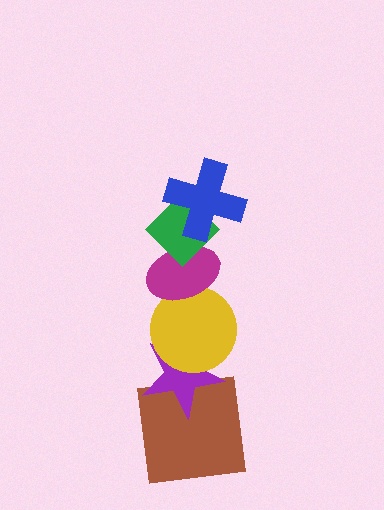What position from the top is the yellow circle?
The yellow circle is 4th from the top.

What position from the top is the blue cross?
The blue cross is 1st from the top.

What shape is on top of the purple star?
The yellow circle is on top of the purple star.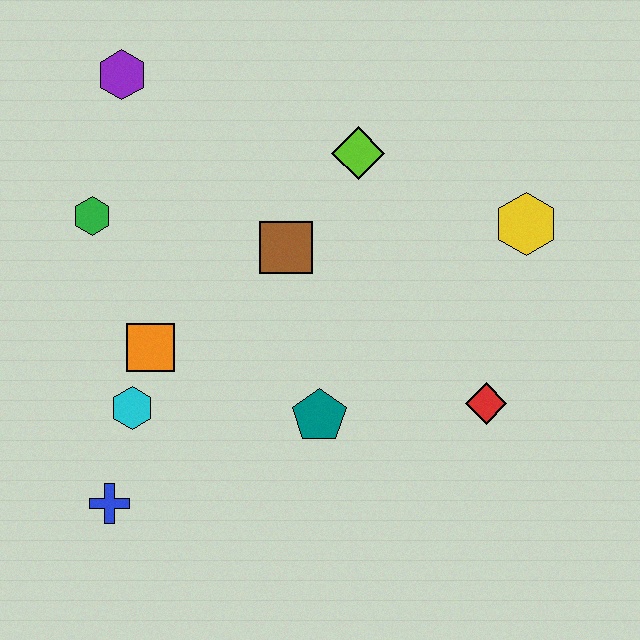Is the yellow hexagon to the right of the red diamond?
Yes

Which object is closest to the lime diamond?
The brown square is closest to the lime diamond.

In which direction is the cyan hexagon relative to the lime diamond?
The cyan hexagon is below the lime diamond.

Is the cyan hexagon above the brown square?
No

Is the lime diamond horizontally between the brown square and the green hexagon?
No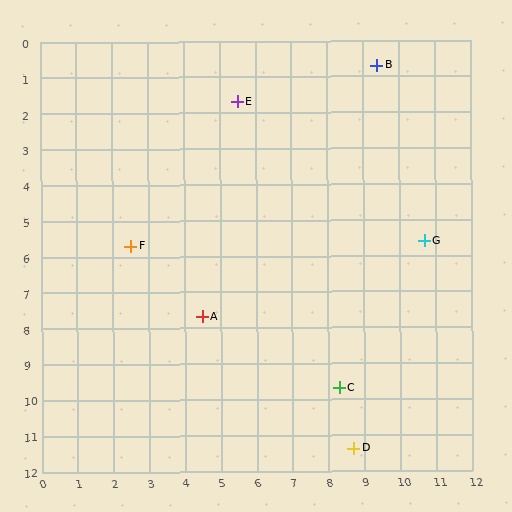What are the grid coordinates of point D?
Point D is at approximately (8.7, 11.4).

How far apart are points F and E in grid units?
Points F and E are about 5.0 grid units apart.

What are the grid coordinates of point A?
Point A is at approximately (4.5, 7.7).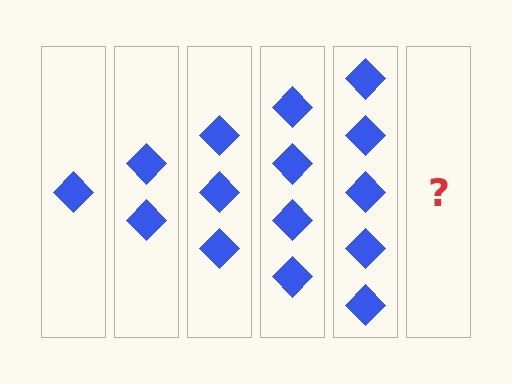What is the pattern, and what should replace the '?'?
The pattern is that each step adds one more diamond. The '?' should be 6 diamonds.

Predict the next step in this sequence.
The next step is 6 diamonds.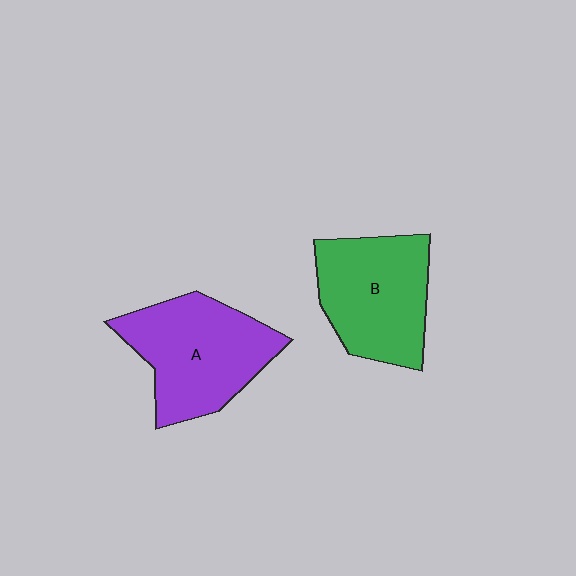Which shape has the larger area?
Shape A (purple).